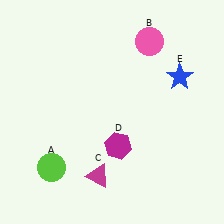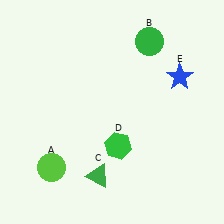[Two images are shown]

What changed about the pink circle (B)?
In Image 1, B is pink. In Image 2, it changed to green.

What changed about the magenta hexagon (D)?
In Image 1, D is magenta. In Image 2, it changed to green.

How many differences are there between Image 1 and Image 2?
There are 3 differences between the two images.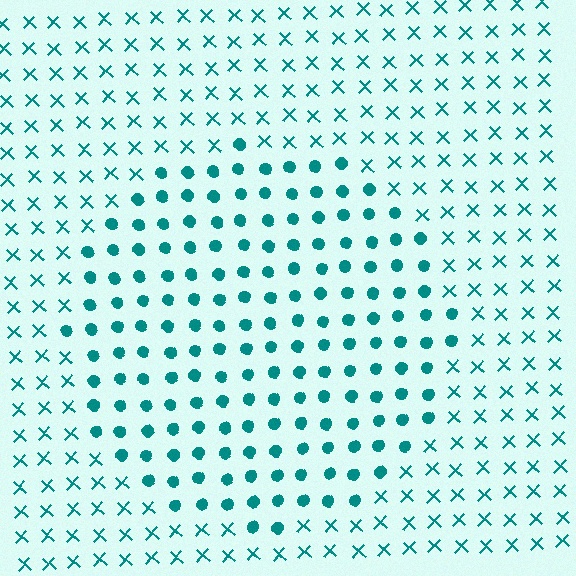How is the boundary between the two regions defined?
The boundary is defined by a change in element shape: circles inside vs. X marks outside. All elements share the same color and spacing.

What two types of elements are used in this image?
The image uses circles inside the circle region and X marks outside it.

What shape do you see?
I see a circle.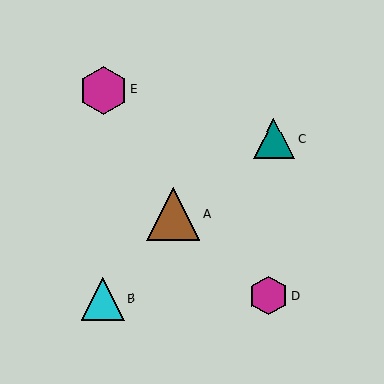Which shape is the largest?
The brown triangle (labeled A) is the largest.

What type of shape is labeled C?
Shape C is a teal triangle.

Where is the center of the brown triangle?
The center of the brown triangle is at (174, 214).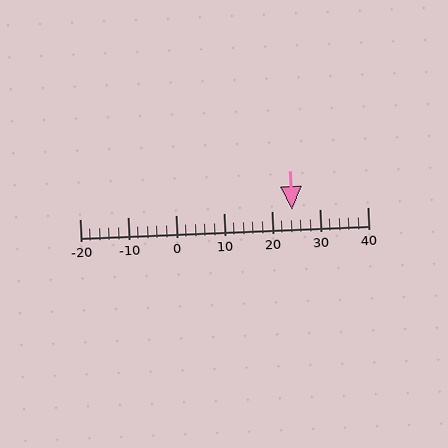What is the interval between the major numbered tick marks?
The major tick marks are spaced 10 units apart.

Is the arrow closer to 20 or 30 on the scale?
The arrow is closer to 20.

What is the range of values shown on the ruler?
The ruler shows values from -20 to 40.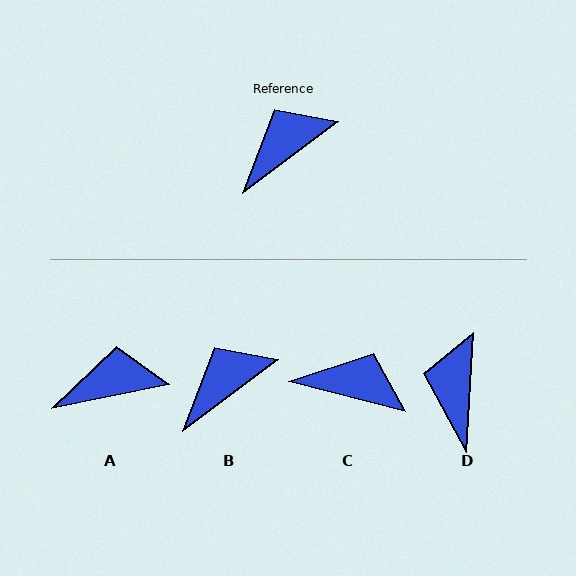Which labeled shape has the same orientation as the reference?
B.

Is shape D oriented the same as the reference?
No, it is off by about 50 degrees.